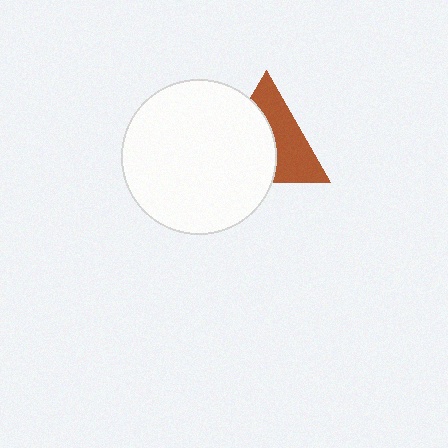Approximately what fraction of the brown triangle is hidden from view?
Roughly 52% of the brown triangle is hidden behind the white circle.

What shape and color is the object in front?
The object in front is a white circle.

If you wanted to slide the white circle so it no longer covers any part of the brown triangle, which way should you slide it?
Slide it left — that is the most direct way to separate the two shapes.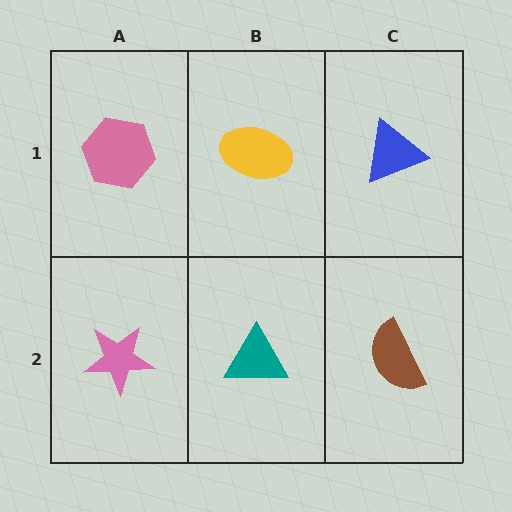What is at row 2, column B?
A teal triangle.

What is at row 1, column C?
A blue triangle.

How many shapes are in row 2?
3 shapes.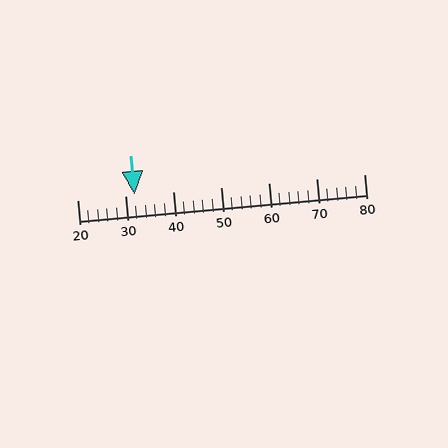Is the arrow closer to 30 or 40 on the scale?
The arrow is closer to 30.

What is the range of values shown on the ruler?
The ruler shows values from 20 to 80.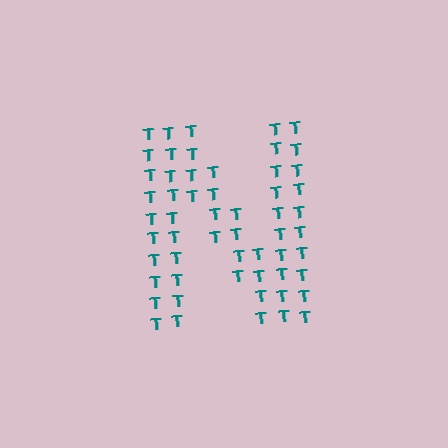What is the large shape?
The large shape is the letter N.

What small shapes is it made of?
It is made of small letter T's.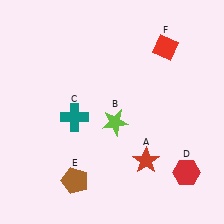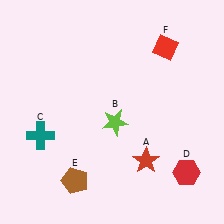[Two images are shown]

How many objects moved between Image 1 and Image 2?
1 object moved between the two images.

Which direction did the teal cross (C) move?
The teal cross (C) moved left.